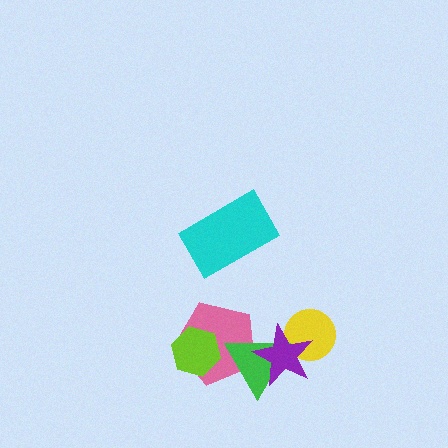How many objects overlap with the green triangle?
2 objects overlap with the green triangle.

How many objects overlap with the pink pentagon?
3 objects overlap with the pink pentagon.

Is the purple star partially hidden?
No, no other shape covers it.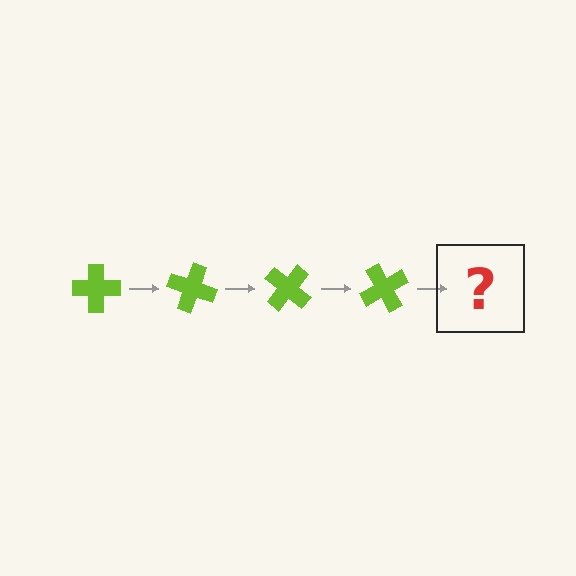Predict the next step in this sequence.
The next step is a lime cross rotated 80 degrees.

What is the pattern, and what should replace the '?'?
The pattern is that the cross rotates 20 degrees each step. The '?' should be a lime cross rotated 80 degrees.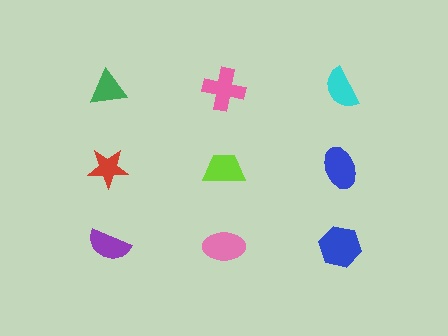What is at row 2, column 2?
A lime trapezoid.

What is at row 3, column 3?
A blue hexagon.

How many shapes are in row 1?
3 shapes.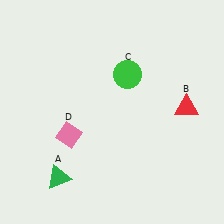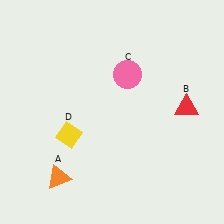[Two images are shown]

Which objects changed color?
A changed from green to orange. C changed from green to pink. D changed from pink to yellow.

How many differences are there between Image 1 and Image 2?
There are 3 differences between the two images.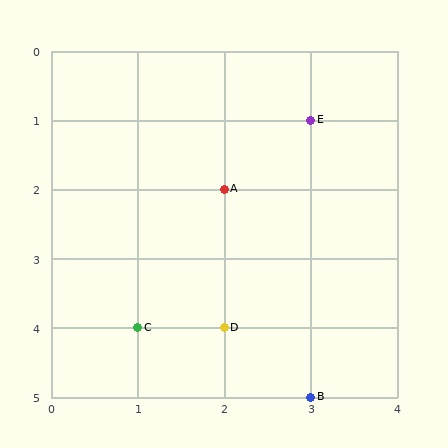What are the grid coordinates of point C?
Point C is at grid coordinates (1, 4).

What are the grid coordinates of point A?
Point A is at grid coordinates (2, 2).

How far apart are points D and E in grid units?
Points D and E are 1 column and 3 rows apart (about 3.2 grid units diagonally).